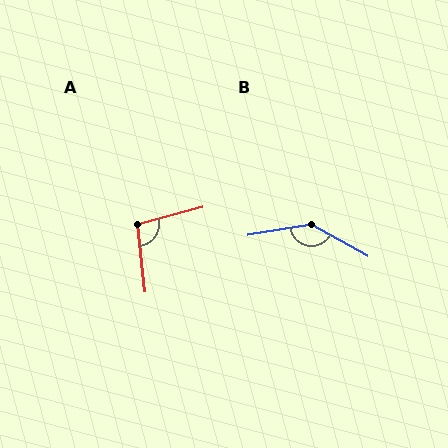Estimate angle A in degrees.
Approximately 99 degrees.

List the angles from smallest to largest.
A (99°), B (142°).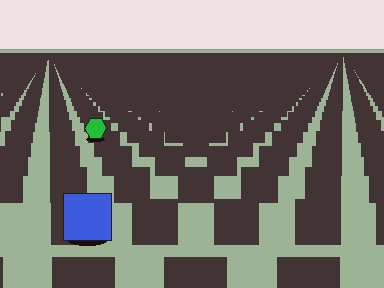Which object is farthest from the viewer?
The green hexagon is farthest from the viewer. It appears smaller and the ground texture around it is denser.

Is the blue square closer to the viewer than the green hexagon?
Yes. The blue square is closer — you can tell from the texture gradient: the ground texture is coarser near it.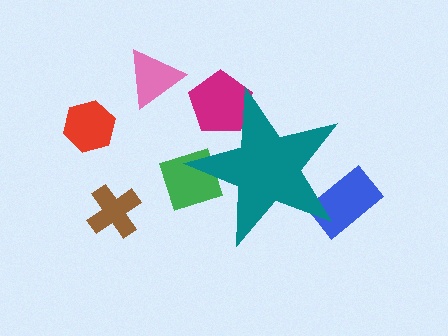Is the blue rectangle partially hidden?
Yes, the blue rectangle is partially hidden behind the teal star.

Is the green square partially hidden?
Yes, the green square is partially hidden behind the teal star.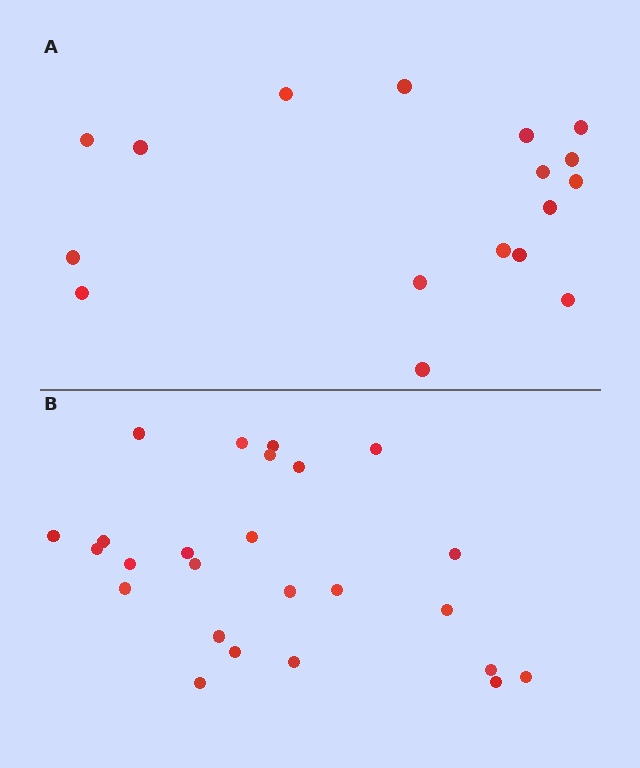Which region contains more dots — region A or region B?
Region B (the bottom region) has more dots.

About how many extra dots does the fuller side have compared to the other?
Region B has roughly 8 or so more dots than region A.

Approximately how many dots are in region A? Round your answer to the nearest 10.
About 20 dots. (The exact count is 17, which rounds to 20.)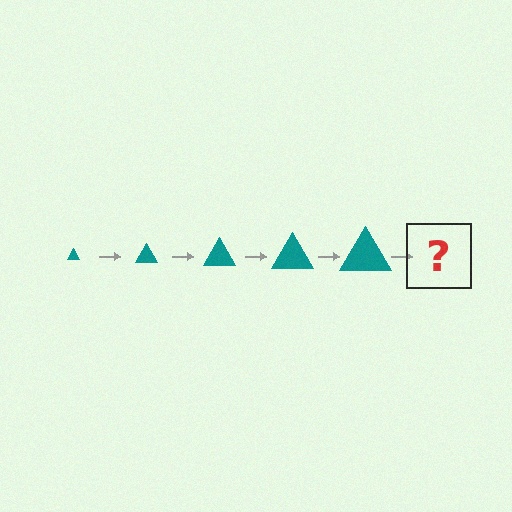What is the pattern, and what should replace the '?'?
The pattern is that the triangle gets progressively larger each step. The '?' should be a teal triangle, larger than the previous one.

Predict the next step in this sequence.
The next step is a teal triangle, larger than the previous one.